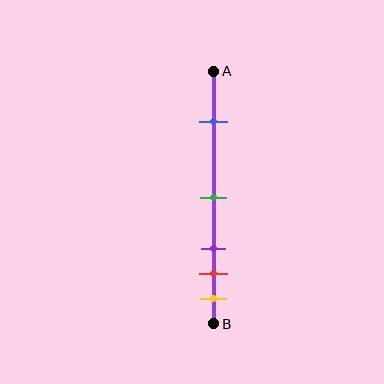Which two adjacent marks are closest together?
The red and yellow marks are the closest adjacent pair.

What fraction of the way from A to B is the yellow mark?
The yellow mark is approximately 90% (0.9) of the way from A to B.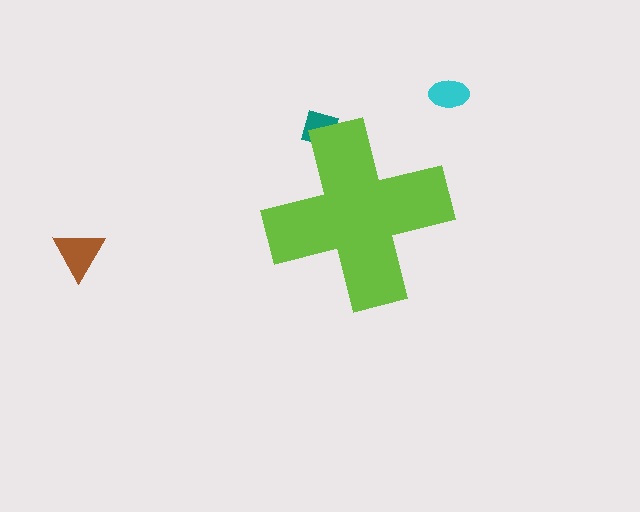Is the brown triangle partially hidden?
No, the brown triangle is fully visible.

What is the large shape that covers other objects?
A lime cross.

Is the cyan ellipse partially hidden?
No, the cyan ellipse is fully visible.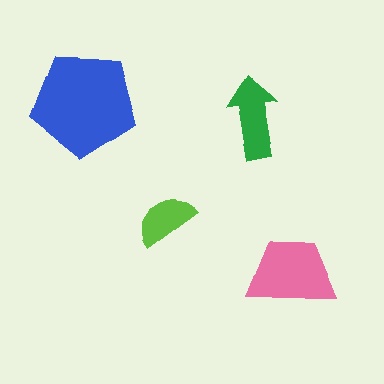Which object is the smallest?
The lime semicircle.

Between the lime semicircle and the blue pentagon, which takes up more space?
The blue pentagon.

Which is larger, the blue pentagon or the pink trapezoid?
The blue pentagon.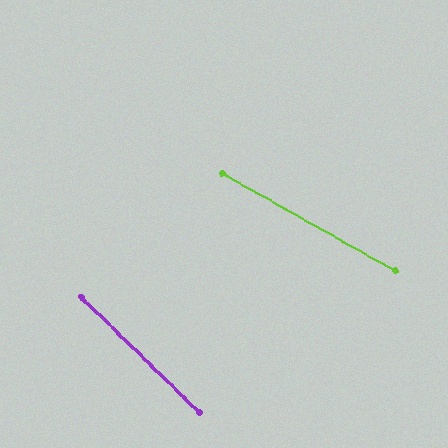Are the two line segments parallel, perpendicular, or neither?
Neither parallel nor perpendicular — they differ by about 15°.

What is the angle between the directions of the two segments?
Approximately 15 degrees.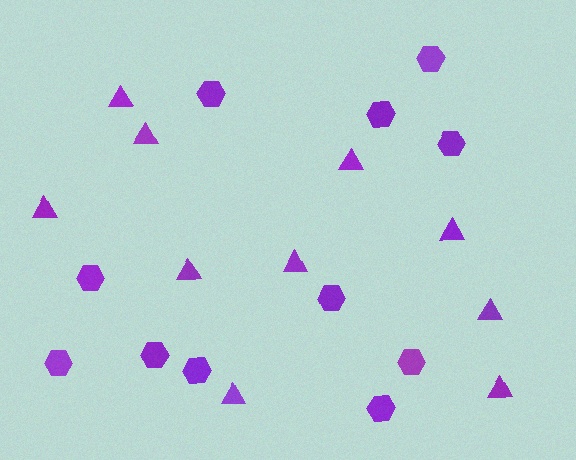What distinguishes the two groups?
There are 2 groups: one group of triangles (10) and one group of hexagons (11).